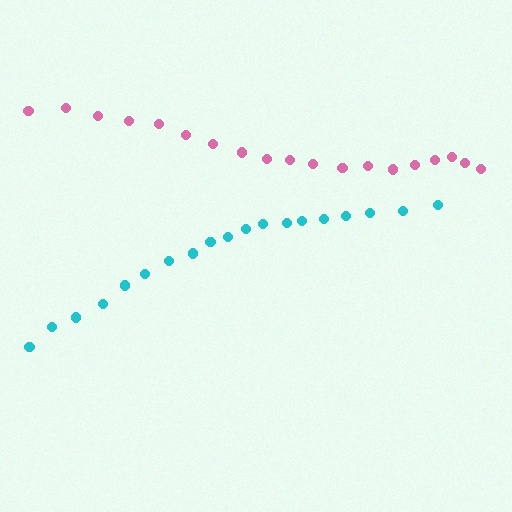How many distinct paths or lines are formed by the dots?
There are 2 distinct paths.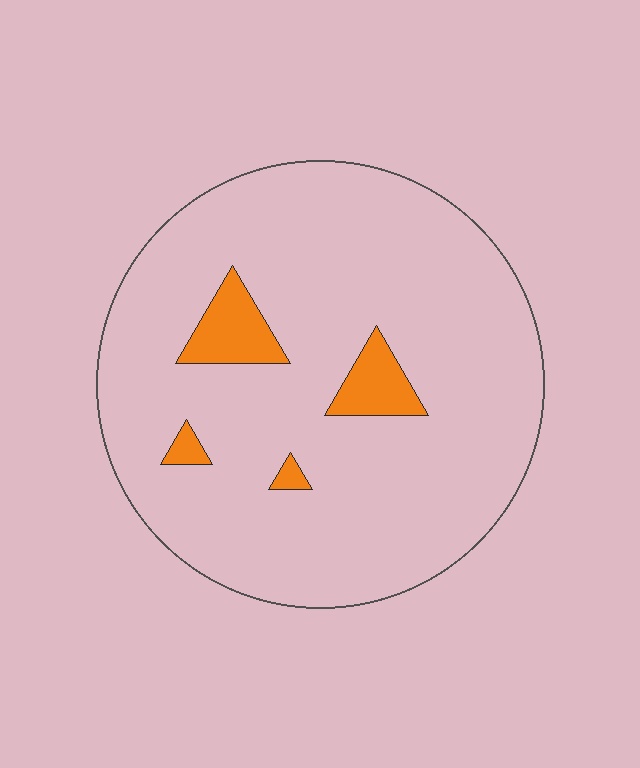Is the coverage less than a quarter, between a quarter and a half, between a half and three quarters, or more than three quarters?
Less than a quarter.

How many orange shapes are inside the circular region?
4.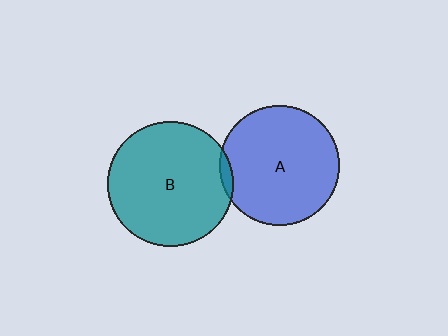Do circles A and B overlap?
Yes.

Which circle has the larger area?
Circle B (teal).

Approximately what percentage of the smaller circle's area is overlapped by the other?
Approximately 5%.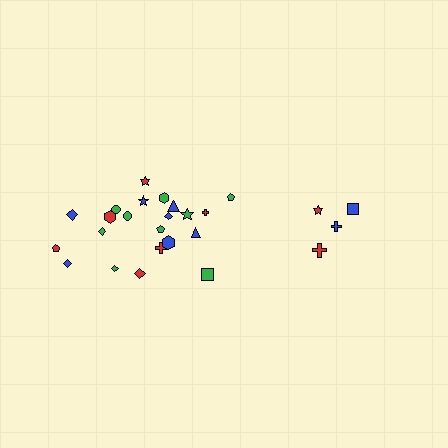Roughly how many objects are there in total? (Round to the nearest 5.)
Roughly 25 objects in total.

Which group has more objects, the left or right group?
The left group.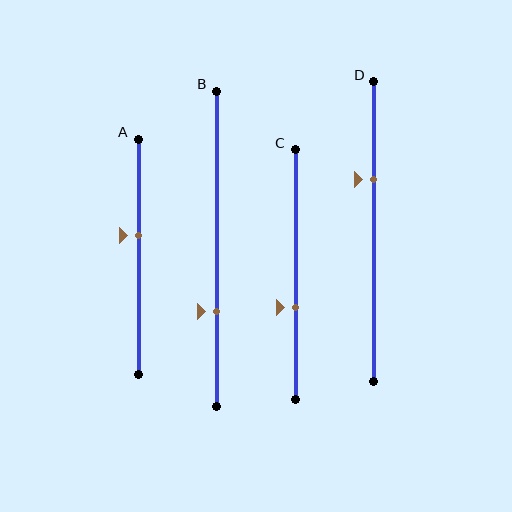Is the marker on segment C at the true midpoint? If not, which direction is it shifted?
No, the marker on segment C is shifted downward by about 13% of the segment length.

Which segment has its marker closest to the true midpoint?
Segment A has its marker closest to the true midpoint.